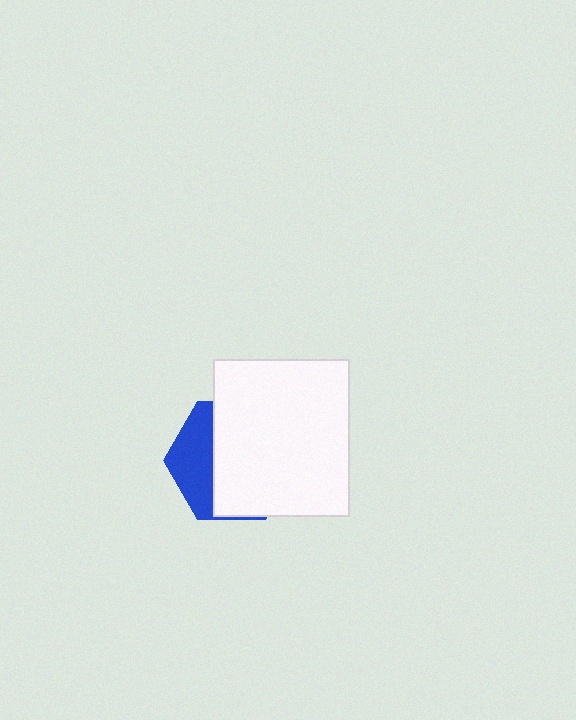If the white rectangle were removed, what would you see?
You would see the complete blue hexagon.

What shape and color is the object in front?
The object in front is a white rectangle.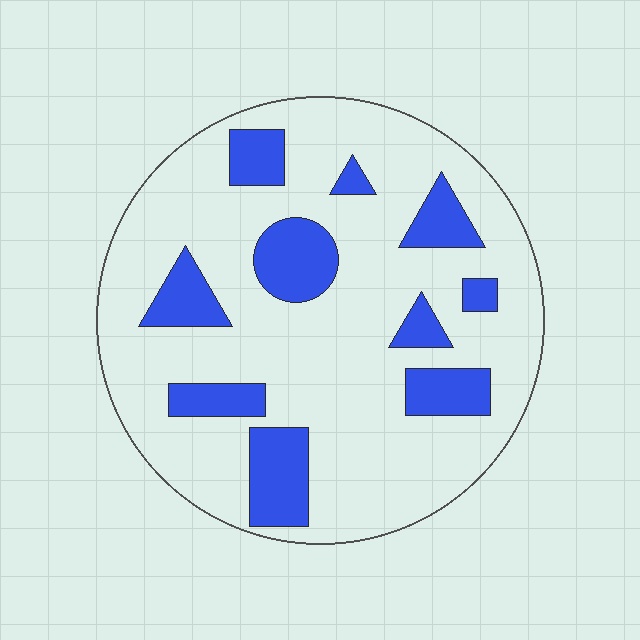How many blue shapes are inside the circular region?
10.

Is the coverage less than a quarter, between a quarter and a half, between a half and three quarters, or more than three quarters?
Less than a quarter.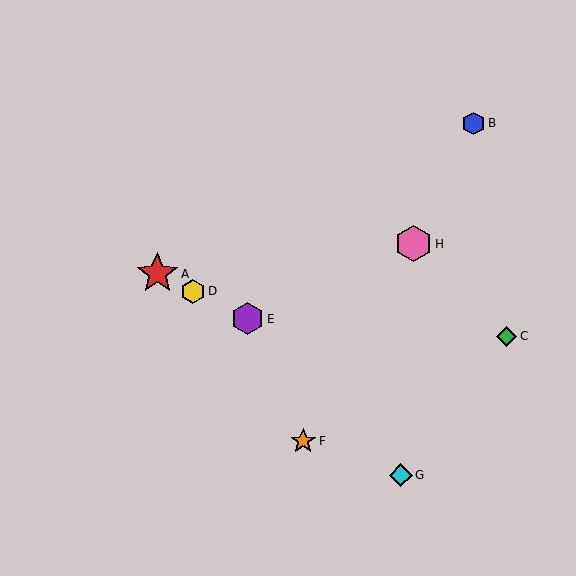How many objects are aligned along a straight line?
3 objects (A, D, E) are aligned along a straight line.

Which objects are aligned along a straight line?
Objects A, D, E are aligned along a straight line.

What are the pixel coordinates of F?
Object F is at (303, 441).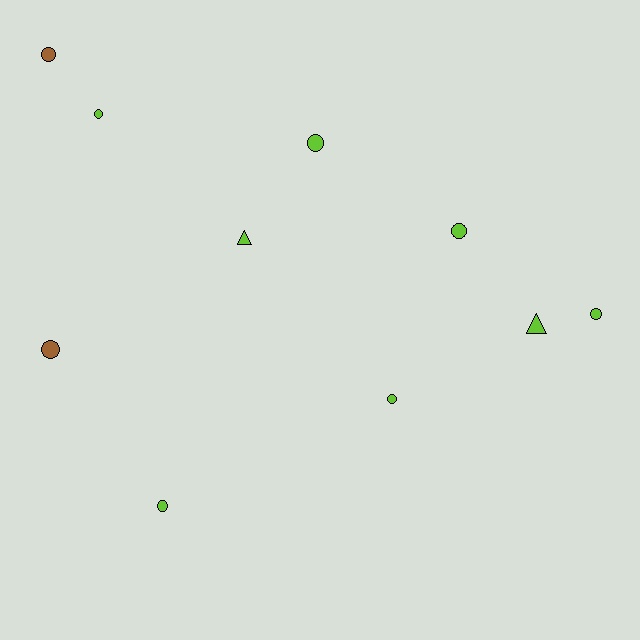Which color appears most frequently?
Lime, with 8 objects.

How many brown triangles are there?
There are no brown triangles.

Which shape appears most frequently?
Circle, with 8 objects.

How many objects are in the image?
There are 10 objects.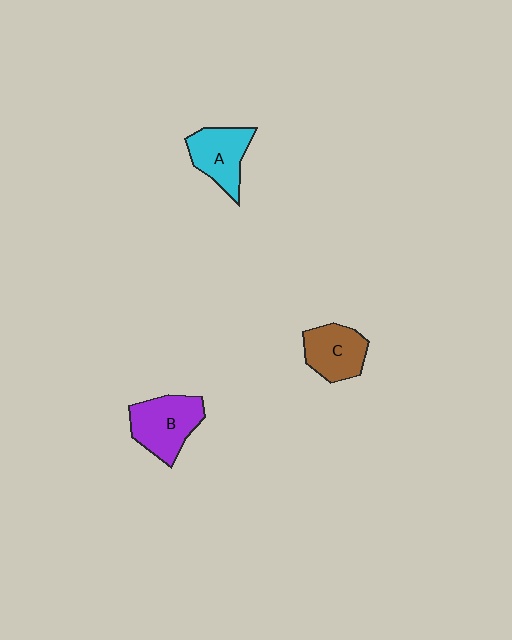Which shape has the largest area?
Shape B (purple).